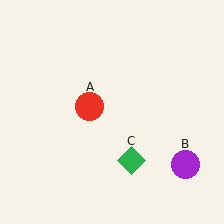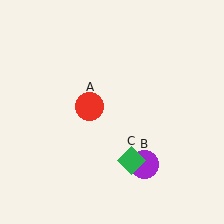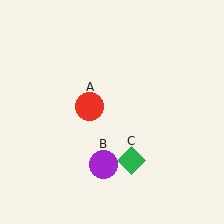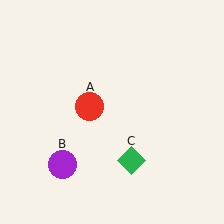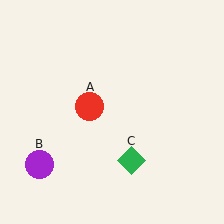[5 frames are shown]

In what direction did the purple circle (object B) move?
The purple circle (object B) moved left.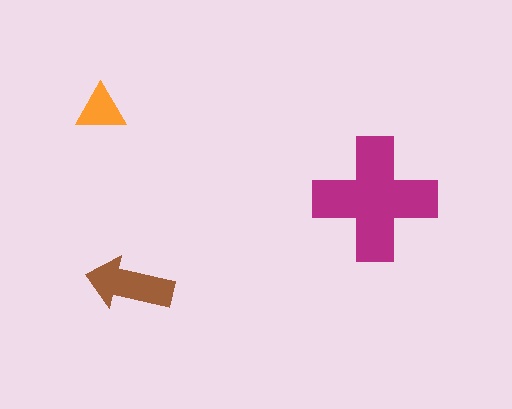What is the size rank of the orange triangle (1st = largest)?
3rd.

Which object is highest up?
The orange triangle is topmost.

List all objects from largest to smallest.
The magenta cross, the brown arrow, the orange triangle.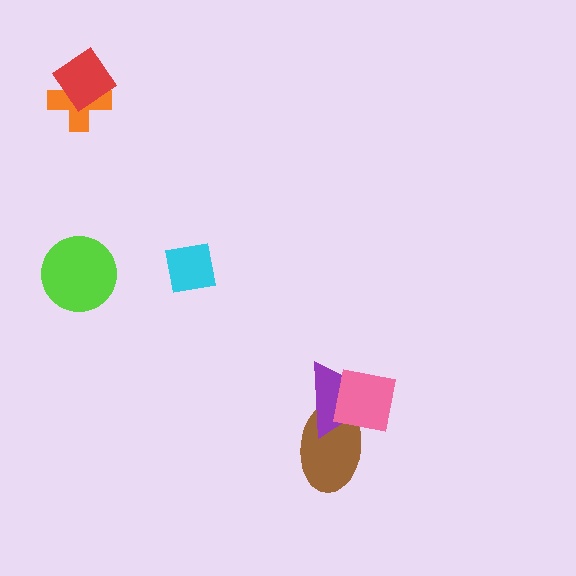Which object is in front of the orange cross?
The red diamond is in front of the orange cross.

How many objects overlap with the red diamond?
1 object overlaps with the red diamond.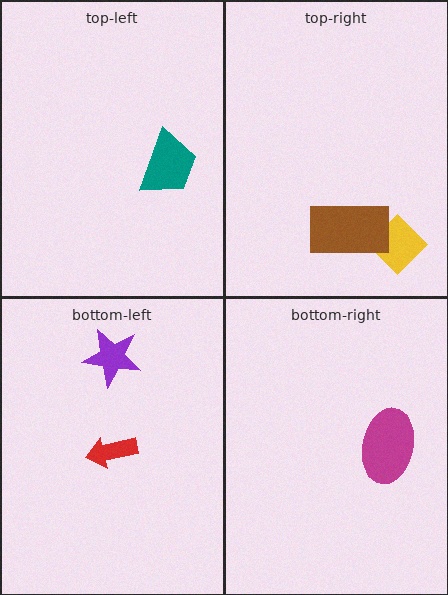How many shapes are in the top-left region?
1.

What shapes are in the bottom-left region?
The red arrow, the purple star.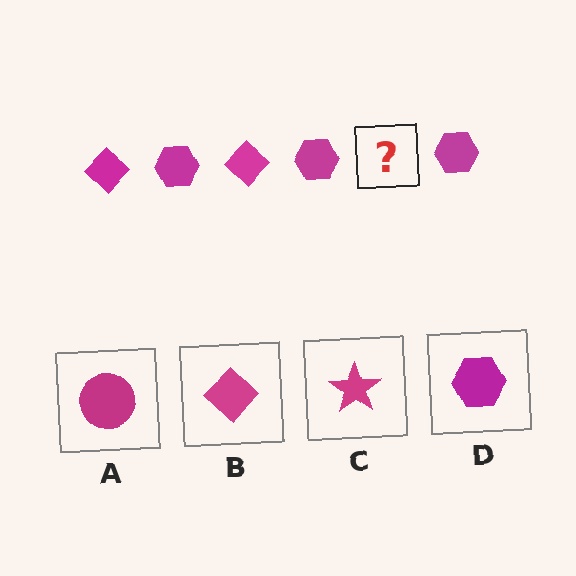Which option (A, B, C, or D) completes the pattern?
B.